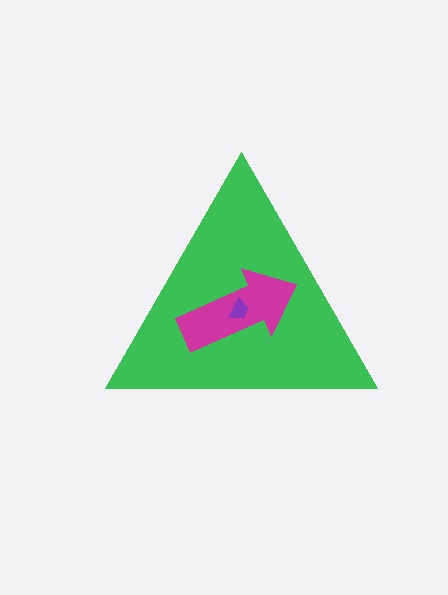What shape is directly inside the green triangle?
The magenta arrow.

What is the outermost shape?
The green triangle.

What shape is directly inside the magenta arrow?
The purple trapezoid.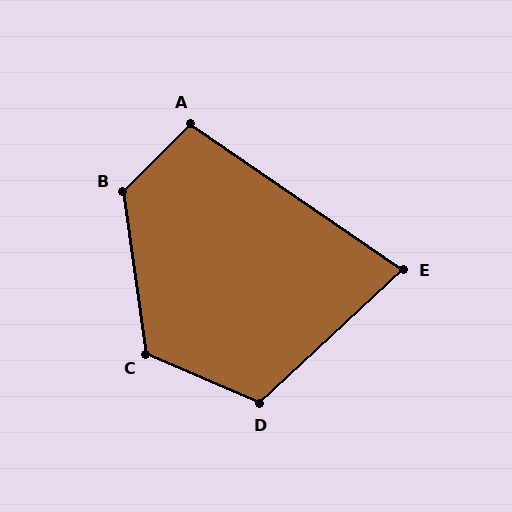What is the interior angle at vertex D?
Approximately 114 degrees (obtuse).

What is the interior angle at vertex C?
Approximately 121 degrees (obtuse).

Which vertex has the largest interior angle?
B, at approximately 127 degrees.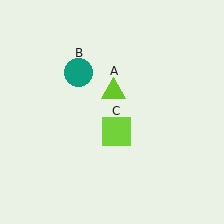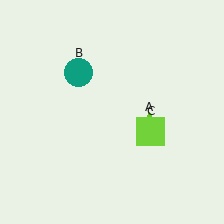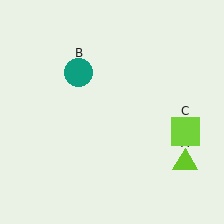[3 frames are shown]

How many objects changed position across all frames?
2 objects changed position: lime triangle (object A), lime square (object C).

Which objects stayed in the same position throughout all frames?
Teal circle (object B) remained stationary.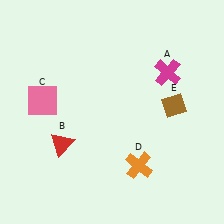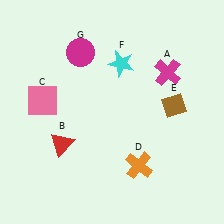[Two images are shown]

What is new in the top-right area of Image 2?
A cyan star (F) was added in the top-right area of Image 2.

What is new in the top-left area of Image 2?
A magenta circle (G) was added in the top-left area of Image 2.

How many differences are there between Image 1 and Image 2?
There are 2 differences between the two images.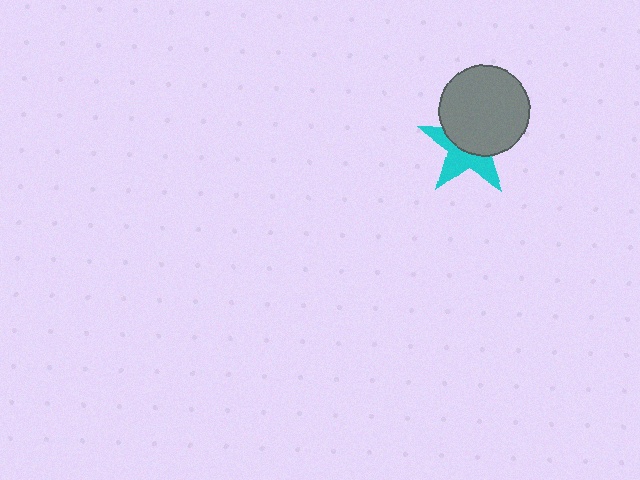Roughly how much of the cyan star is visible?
About half of it is visible (roughly 46%).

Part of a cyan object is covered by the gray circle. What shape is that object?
It is a star.